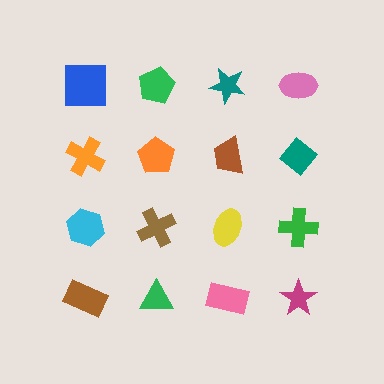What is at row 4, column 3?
A pink rectangle.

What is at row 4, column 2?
A green triangle.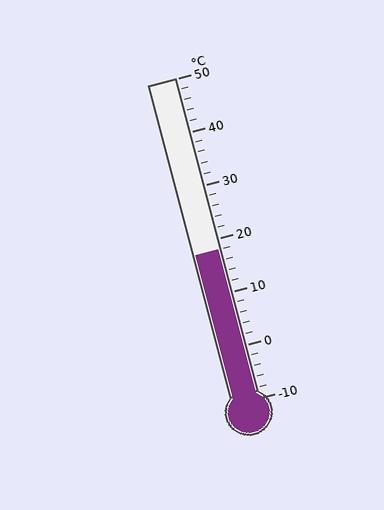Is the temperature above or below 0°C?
The temperature is above 0°C.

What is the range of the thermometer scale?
The thermometer scale ranges from -10°C to 50°C.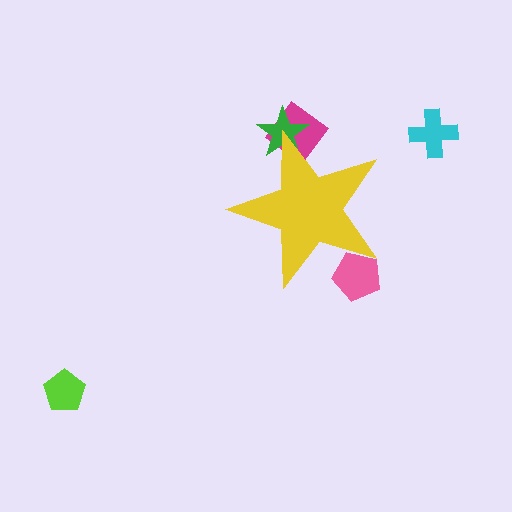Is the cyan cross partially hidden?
No, the cyan cross is fully visible.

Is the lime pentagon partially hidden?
No, the lime pentagon is fully visible.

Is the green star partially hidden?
Yes, the green star is partially hidden behind the yellow star.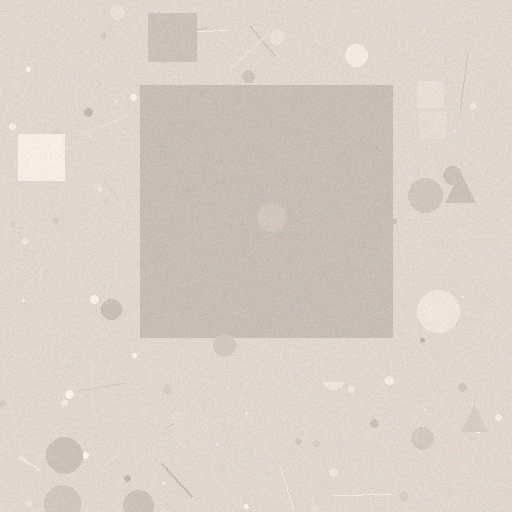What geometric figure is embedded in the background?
A square is embedded in the background.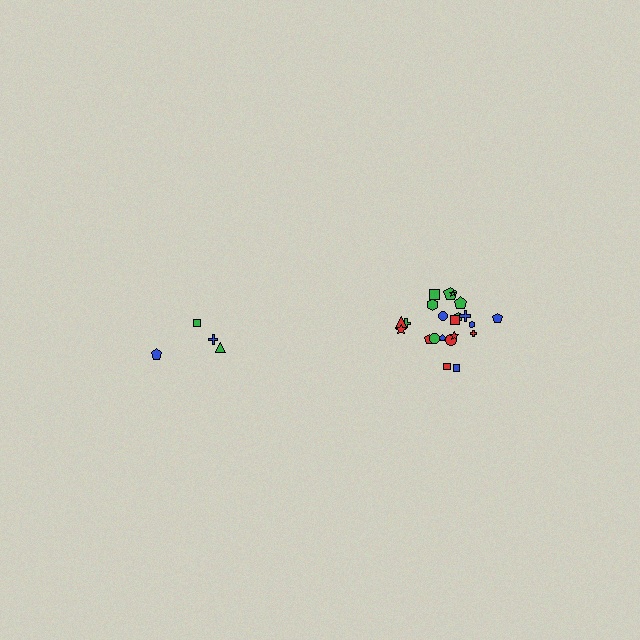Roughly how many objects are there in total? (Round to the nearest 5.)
Roughly 25 objects in total.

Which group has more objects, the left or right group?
The right group.